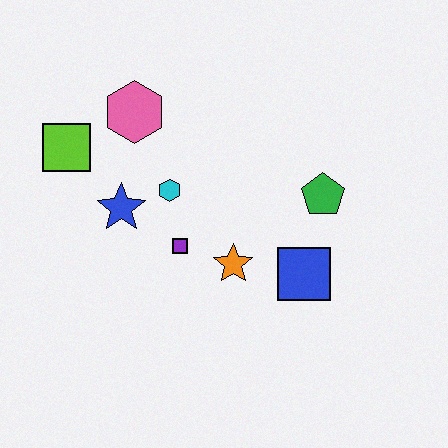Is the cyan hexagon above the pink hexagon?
No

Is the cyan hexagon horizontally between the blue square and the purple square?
No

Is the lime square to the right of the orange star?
No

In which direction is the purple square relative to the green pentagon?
The purple square is to the left of the green pentagon.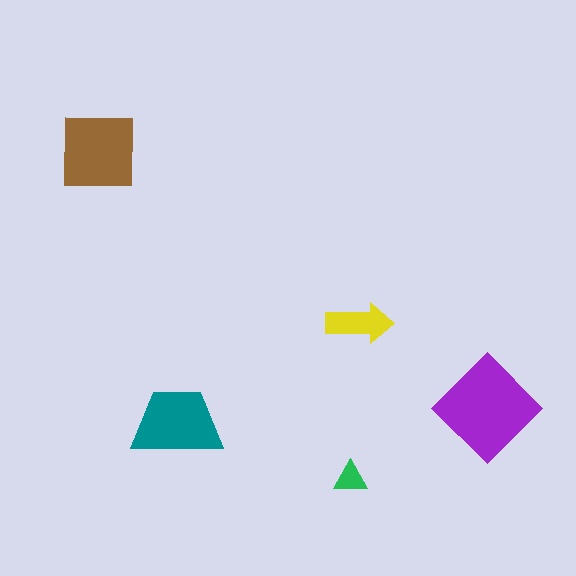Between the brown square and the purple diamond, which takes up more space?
The purple diamond.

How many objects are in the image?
There are 5 objects in the image.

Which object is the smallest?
The green triangle.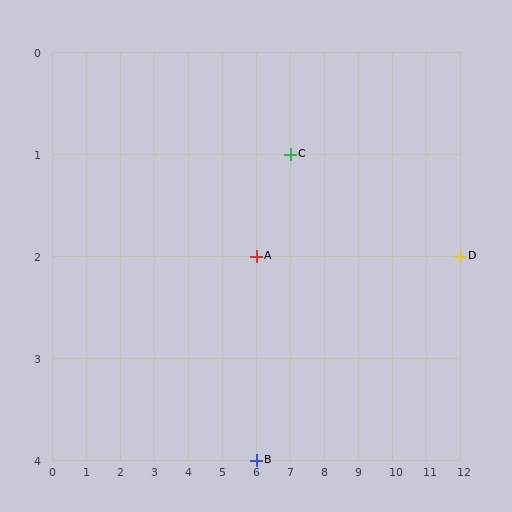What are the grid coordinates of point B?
Point B is at grid coordinates (6, 4).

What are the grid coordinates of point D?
Point D is at grid coordinates (12, 2).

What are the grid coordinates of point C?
Point C is at grid coordinates (7, 1).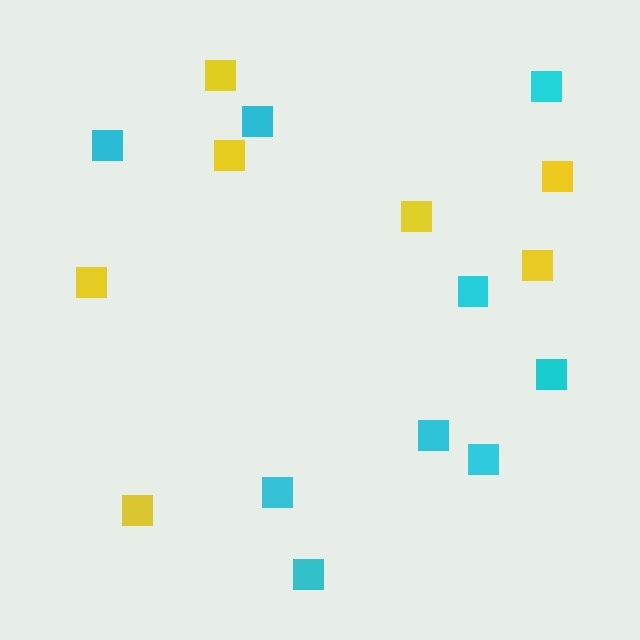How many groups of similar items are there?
There are 2 groups: one group of cyan squares (9) and one group of yellow squares (7).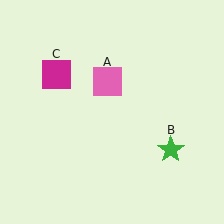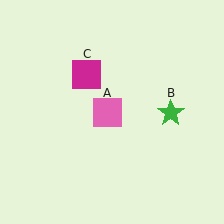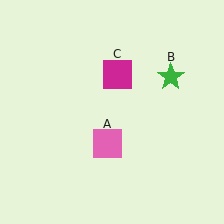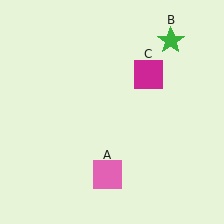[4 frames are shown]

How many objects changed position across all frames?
3 objects changed position: pink square (object A), green star (object B), magenta square (object C).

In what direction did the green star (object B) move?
The green star (object B) moved up.